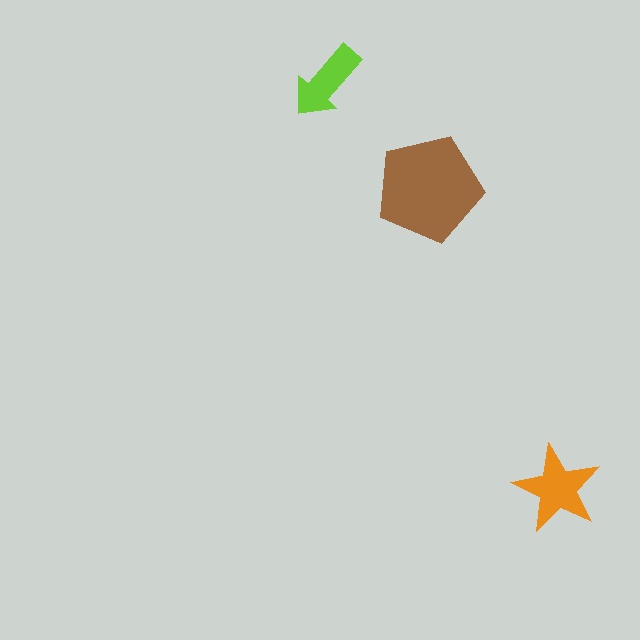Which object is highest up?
The lime arrow is topmost.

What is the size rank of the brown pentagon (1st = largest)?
1st.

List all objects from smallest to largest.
The lime arrow, the orange star, the brown pentagon.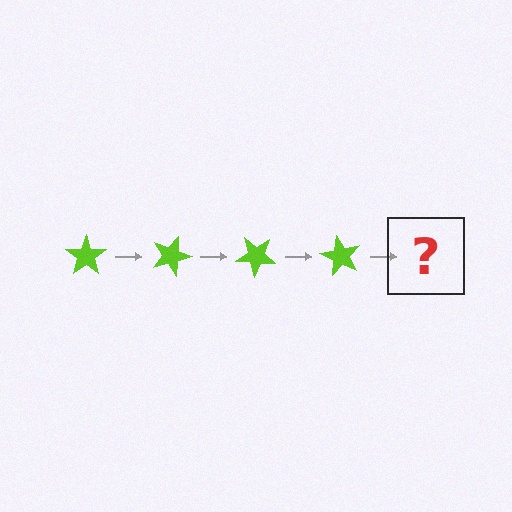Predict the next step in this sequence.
The next step is a lime star rotated 80 degrees.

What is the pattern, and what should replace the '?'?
The pattern is that the star rotates 20 degrees each step. The '?' should be a lime star rotated 80 degrees.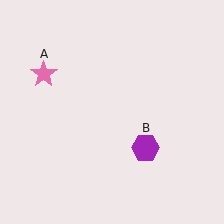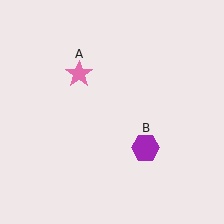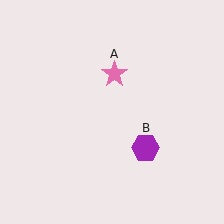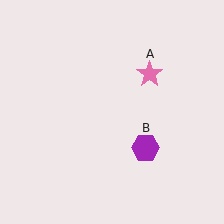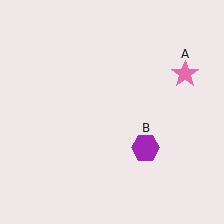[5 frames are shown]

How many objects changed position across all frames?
1 object changed position: pink star (object A).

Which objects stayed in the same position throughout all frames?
Purple hexagon (object B) remained stationary.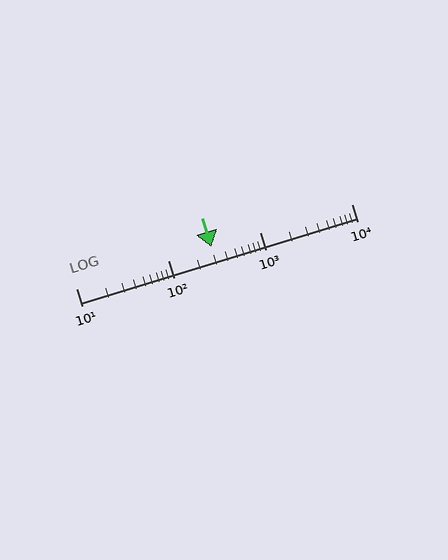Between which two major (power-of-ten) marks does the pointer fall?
The pointer is between 100 and 1000.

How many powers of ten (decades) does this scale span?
The scale spans 3 decades, from 10 to 10000.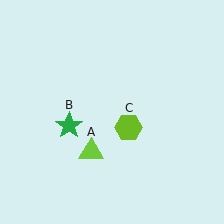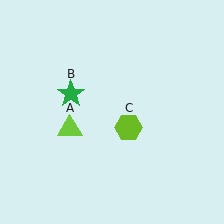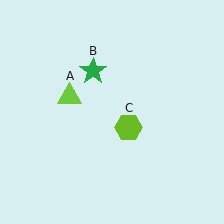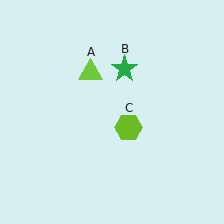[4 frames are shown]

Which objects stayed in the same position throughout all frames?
Lime hexagon (object C) remained stationary.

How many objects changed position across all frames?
2 objects changed position: lime triangle (object A), green star (object B).